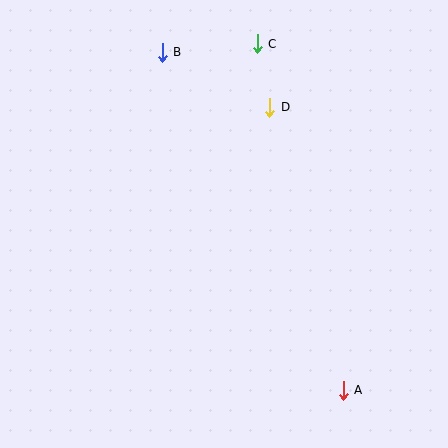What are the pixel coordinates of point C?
Point C is at (257, 44).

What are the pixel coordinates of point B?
Point B is at (162, 52).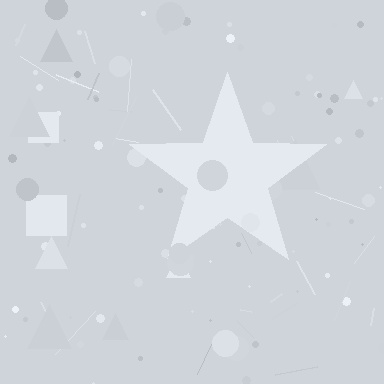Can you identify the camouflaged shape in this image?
The camouflaged shape is a star.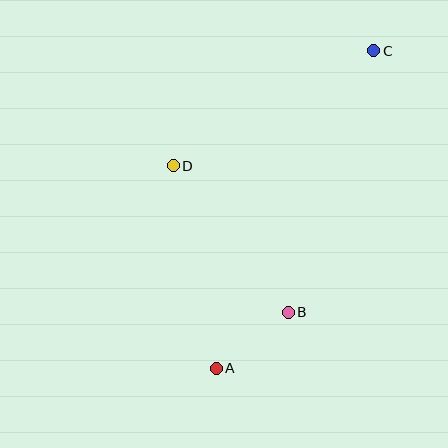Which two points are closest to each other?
Points A and B are closest to each other.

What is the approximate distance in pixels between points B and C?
The distance between B and C is approximately 275 pixels.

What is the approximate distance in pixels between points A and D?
The distance between A and D is approximately 207 pixels.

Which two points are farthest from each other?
Points A and C are farthest from each other.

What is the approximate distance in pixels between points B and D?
The distance between B and D is approximately 186 pixels.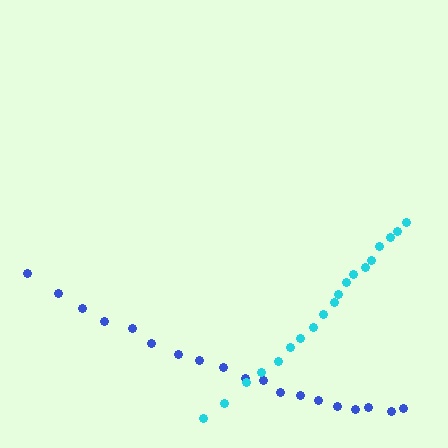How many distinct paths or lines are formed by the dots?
There are 2 distinct paths.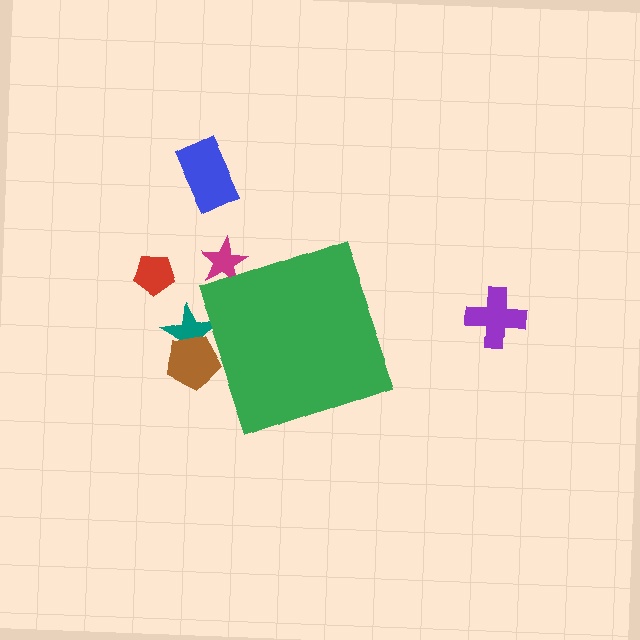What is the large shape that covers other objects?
A green diamond.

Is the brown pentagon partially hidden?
Yes, the brown pentagon is partially hidden behind the green diamond.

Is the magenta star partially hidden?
Yes, the magenta star is partially hidden behind the green diamond.